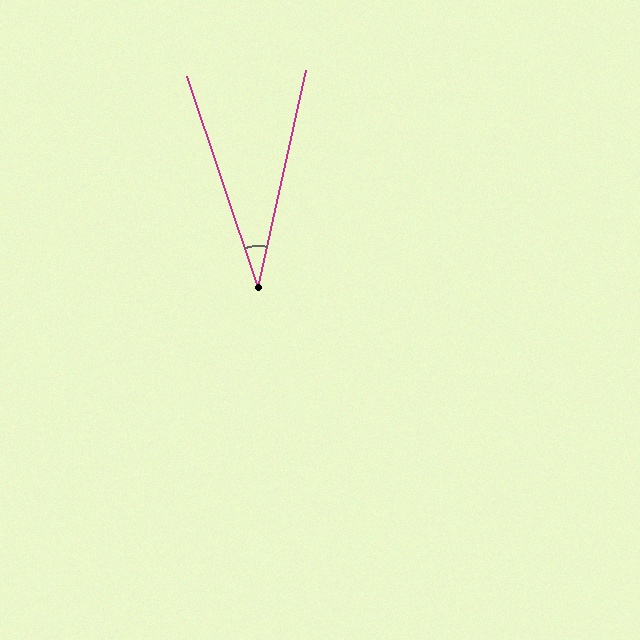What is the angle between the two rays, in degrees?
Approximately 31 degrees.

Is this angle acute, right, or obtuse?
It is acute.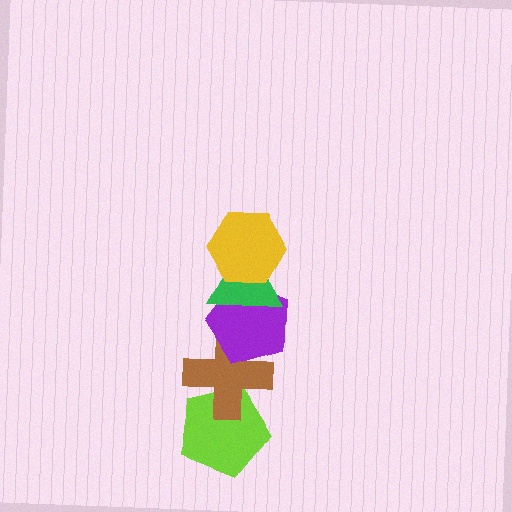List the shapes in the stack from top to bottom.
From top to bottom: the yellow hexagon, the green triangle, the purple pentagon, the brown cross, the lime pentagon.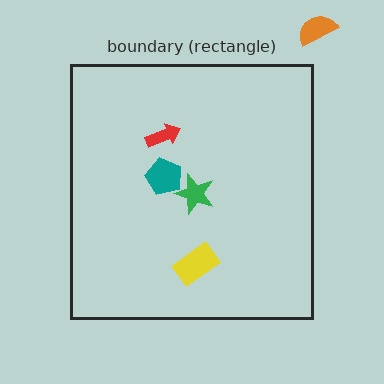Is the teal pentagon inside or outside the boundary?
Inside.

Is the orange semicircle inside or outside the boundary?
Outside.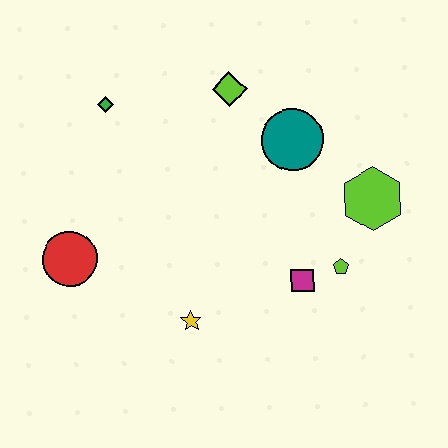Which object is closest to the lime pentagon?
The magenta square is closest to the lime pentagon.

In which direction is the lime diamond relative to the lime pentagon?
The lime diamond is above the lime pentagon.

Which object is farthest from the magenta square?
The green diamond is farthest from the magenta square.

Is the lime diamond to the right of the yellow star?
Yes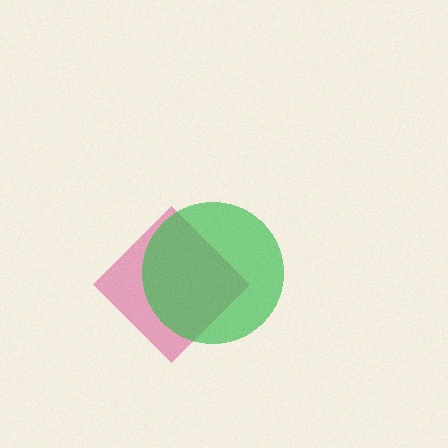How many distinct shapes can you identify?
There are 2 distinct shapes: a magenta diamond, a green circle.